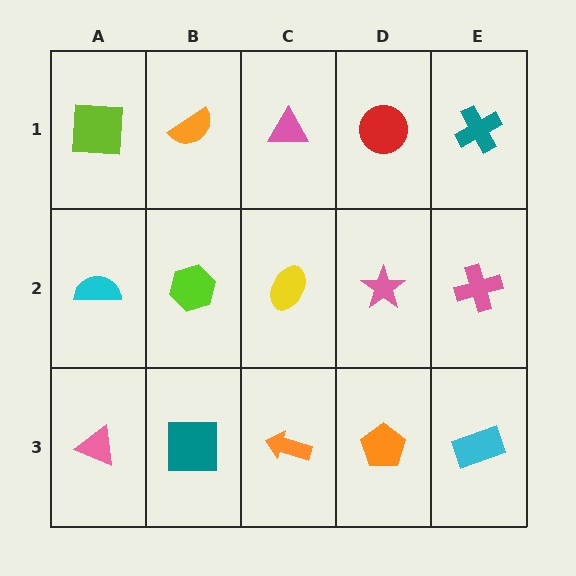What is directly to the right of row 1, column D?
A teal cross.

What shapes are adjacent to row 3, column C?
A yellow ellipse (row 2, column C), a teal square (row 3, column B), an orange pentagon (row 3, column D).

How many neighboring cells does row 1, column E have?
2.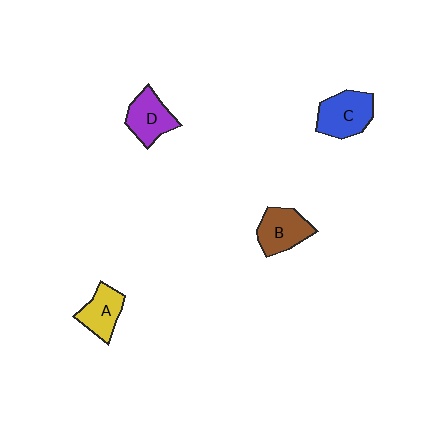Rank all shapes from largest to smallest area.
From largest to smallest: C (blue), B (brown), D (purple), A (yellow).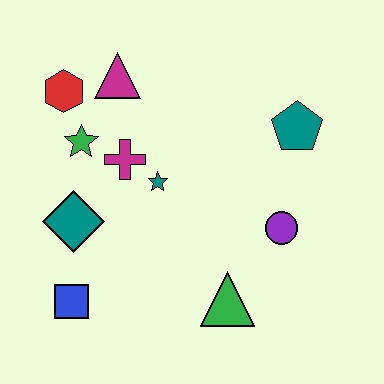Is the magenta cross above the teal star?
Yes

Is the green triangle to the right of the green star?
Yes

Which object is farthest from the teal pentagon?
The blue square is farthest from the teal pentagon.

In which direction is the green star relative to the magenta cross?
The green star is to the left of the magenta cross.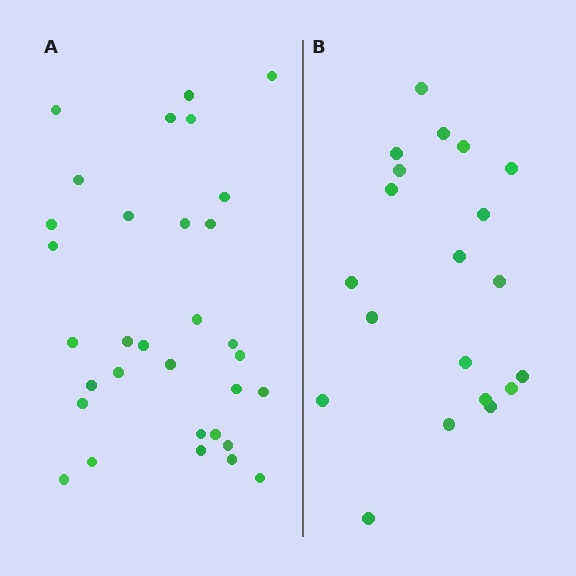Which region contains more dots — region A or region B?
Region A (the left region) has more dots.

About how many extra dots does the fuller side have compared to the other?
Region A has roughly 12 or so more dots than region B.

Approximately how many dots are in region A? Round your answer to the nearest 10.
About 30 dots. (The exact count is 32, which rounds to 30.)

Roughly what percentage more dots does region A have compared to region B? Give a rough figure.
About 60% more.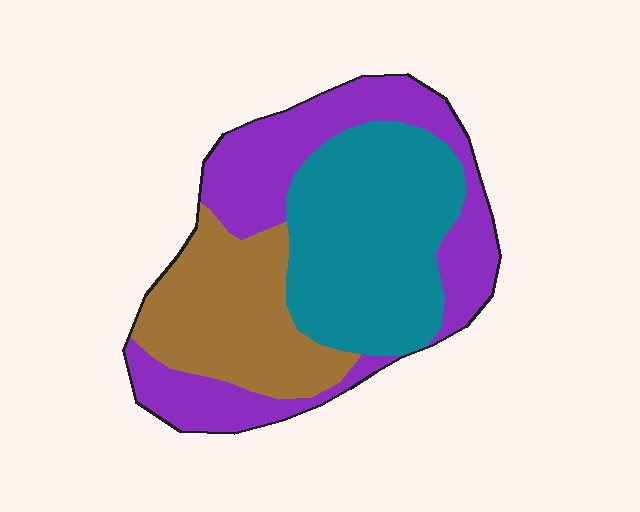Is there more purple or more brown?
Purple.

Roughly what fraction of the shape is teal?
Teal takes up about three eighths (3/8) of the shape.